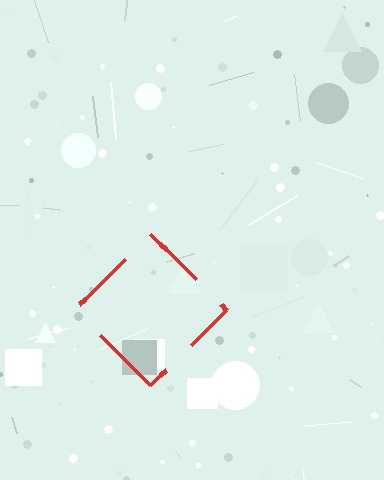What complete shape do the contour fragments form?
The contour fragments form a diamond.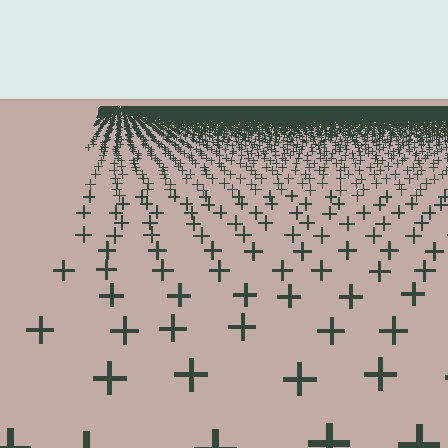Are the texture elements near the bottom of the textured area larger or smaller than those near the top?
Larger. Near the bottom, elements are closer to the viewer and appear at a bigger on-screen size.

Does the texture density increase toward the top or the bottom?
Density increases toward the top.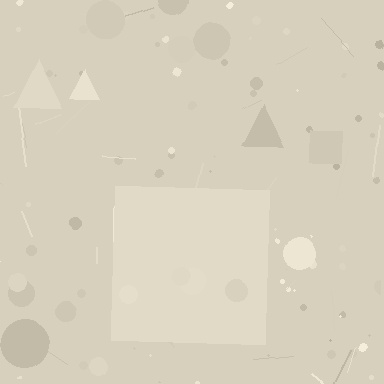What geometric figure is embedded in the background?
A square is embedded in the background.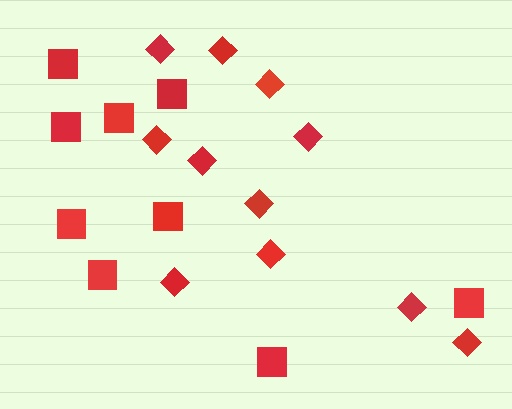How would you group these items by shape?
There are 2 groups: one group of diamonds (11) and one group of squares (9).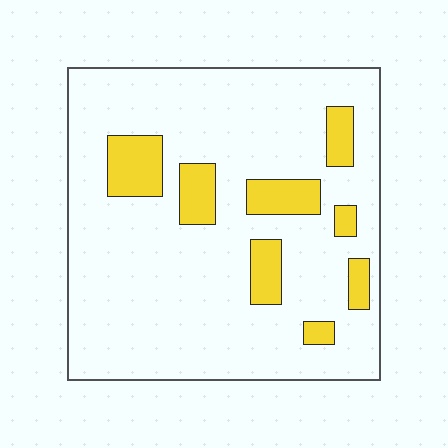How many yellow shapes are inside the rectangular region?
8.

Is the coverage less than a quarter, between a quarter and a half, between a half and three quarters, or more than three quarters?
Less than a quarter.